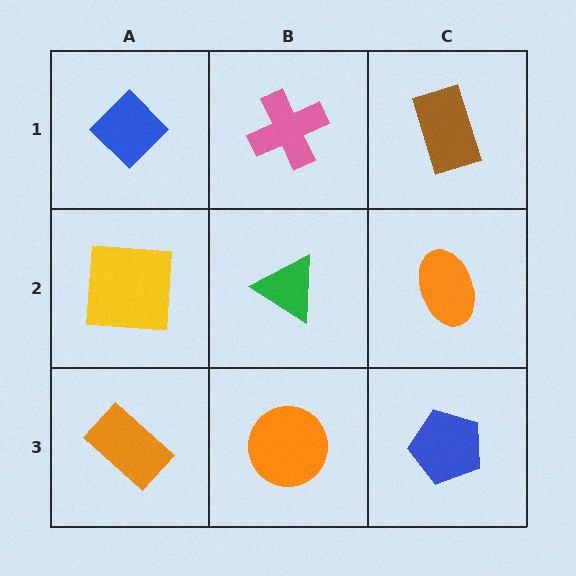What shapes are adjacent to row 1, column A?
A yellow square (row 2, column A), a pink cross (row 1, column B).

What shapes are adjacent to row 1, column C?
An orange ellipse (row 2, column C), a pink cross (row 1, column B).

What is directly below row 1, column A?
A yellow square.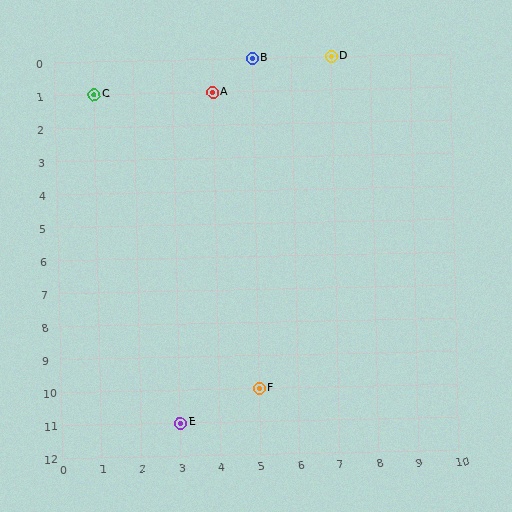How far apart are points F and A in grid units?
Points F and A are 1 column and 9 rows apart (about 9.1 grid units diagonally).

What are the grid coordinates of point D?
Point D is at grid coordinates (7, 0).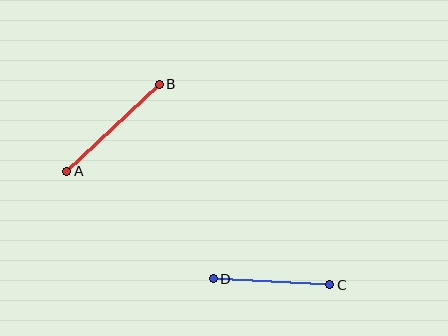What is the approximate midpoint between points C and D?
The midpoint is at approximately (271, 282) pixels.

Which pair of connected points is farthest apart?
Points A and B are farthest apart.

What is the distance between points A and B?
The distance is approximately 127 pixels.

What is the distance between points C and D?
The distance is approximately 117 pixels.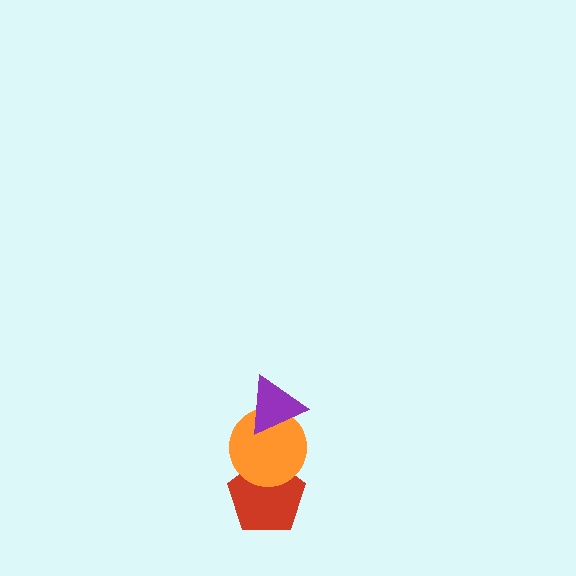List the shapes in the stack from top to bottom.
From top to bottom: the purple triangle, the orange circle, the red pentagon.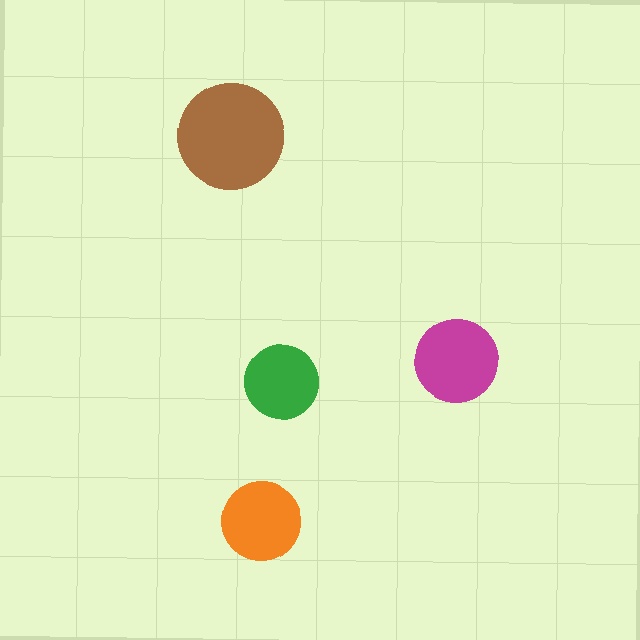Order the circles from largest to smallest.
the brown one, the magenta one, the orange one, the green one.